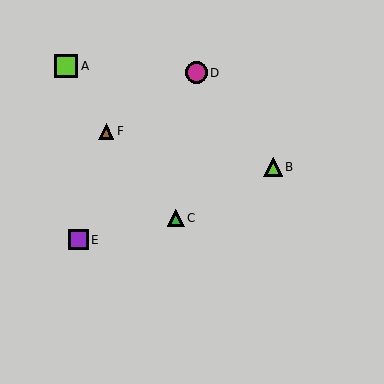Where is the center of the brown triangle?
The center of the brown triangle is at (106, 131).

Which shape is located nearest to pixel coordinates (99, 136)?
The brown triangle (labeled F) at (106, 131) is nearest to that location.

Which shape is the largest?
The lime square (labeled A) is the largest.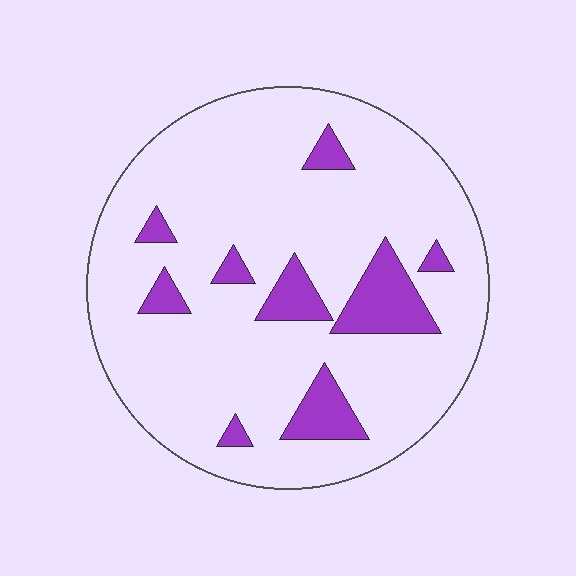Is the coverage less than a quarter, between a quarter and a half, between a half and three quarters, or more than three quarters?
Less than a quarter.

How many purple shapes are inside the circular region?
9.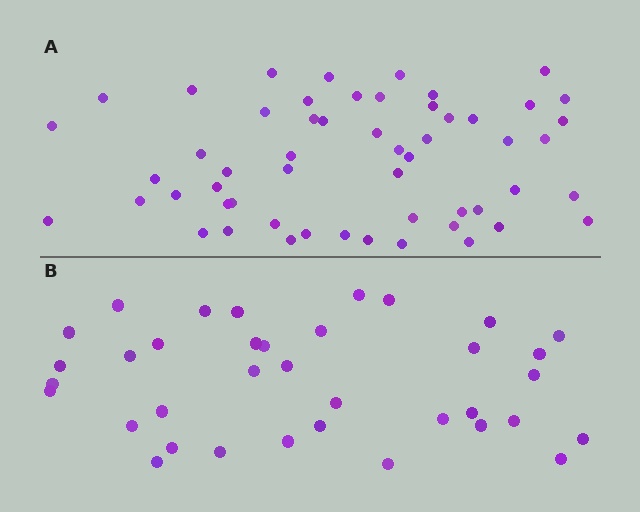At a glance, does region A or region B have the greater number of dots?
Region A (the top region) has more dots.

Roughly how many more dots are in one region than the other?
Region A has approximately 20 more dots than region B.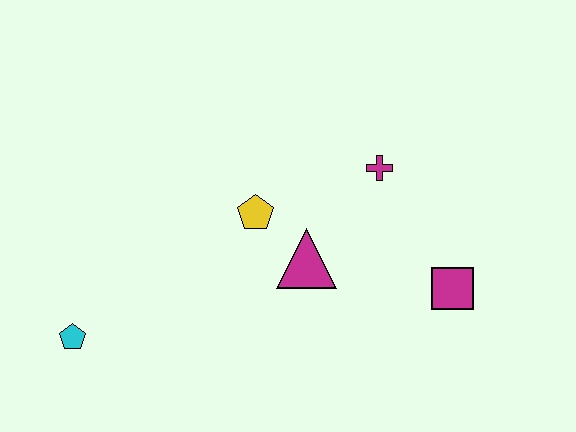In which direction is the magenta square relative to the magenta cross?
The magenta square is below the magenta cross.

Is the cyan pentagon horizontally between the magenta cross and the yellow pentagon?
No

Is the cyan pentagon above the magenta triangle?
No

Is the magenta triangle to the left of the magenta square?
Yes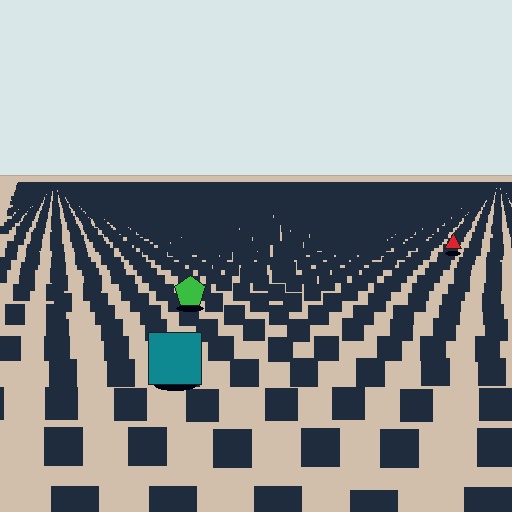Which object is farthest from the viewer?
The red triangle is farthest from the viewer. It appears smaller and the ground texture around it is denser.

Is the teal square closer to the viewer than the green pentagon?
Yes. The teal square is closer — you can tell from the texture gradient: the ground texture is coarser near it.